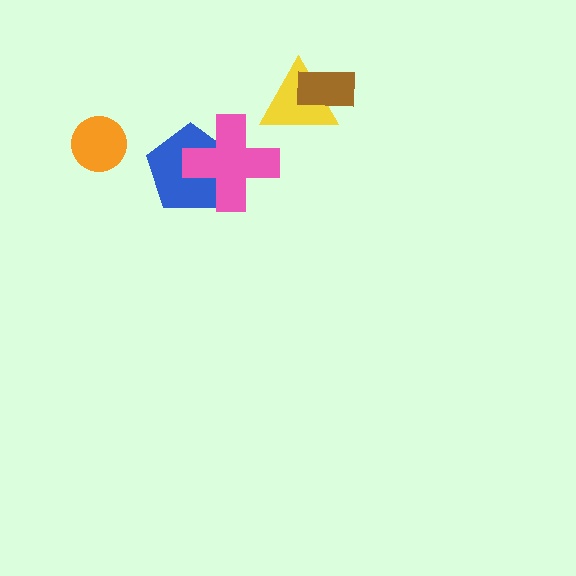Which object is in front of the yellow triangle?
The brown rectangle is in front of the yellow triangle.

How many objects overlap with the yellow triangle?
1 object overlaps with the yellow triangle.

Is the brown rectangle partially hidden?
No, no other shape covers it.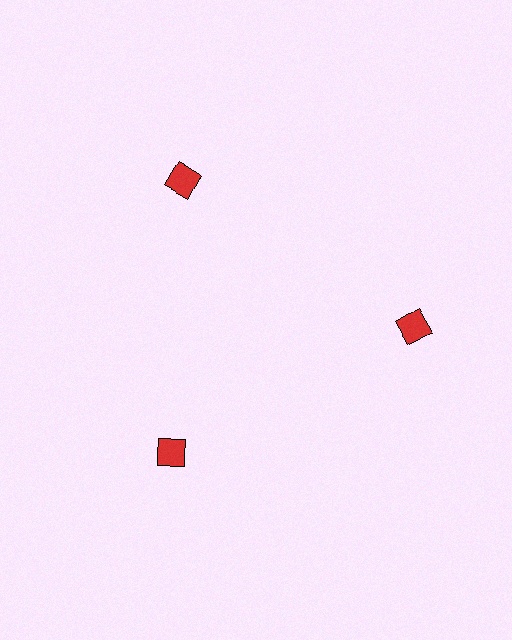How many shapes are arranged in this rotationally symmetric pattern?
There are 3 shapes, arranged in 3 groups of 1.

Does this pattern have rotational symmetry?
Yes, this pattern has 3-fold rotational symmetry. It looks the same after rotating 120 degrees around the center.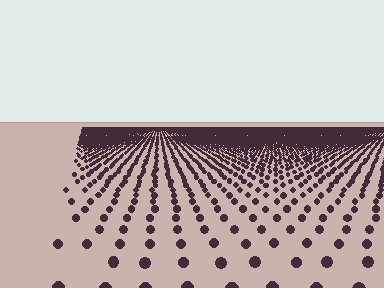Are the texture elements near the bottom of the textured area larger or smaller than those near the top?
Larger. Near the bottom, elements are closer to the viewer and appear at a bigger on-screen size.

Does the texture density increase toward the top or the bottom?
Density increases toward the top.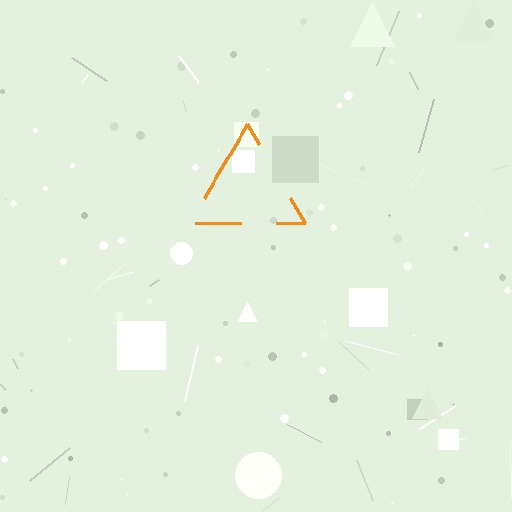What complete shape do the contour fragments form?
The contour fragments form a triangle.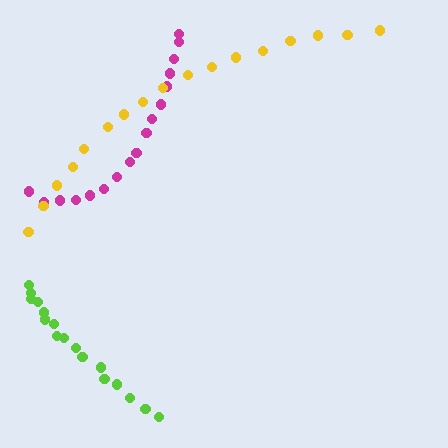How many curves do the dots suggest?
There are 3 distinct paths.